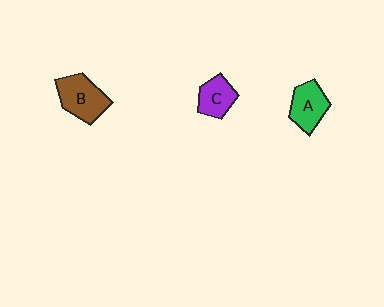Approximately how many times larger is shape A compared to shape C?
Approximately 1.2 times.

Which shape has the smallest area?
Shape C (purple).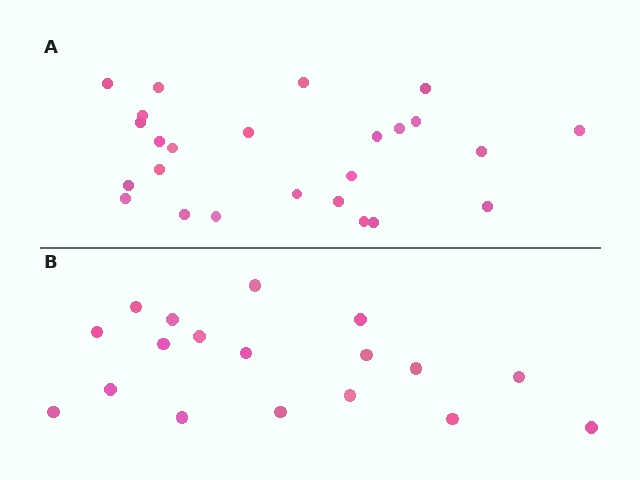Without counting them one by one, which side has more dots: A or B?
Region A (the top region) has more dots.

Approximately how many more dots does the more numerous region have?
Region A has roughly 8 or so more dots than region B.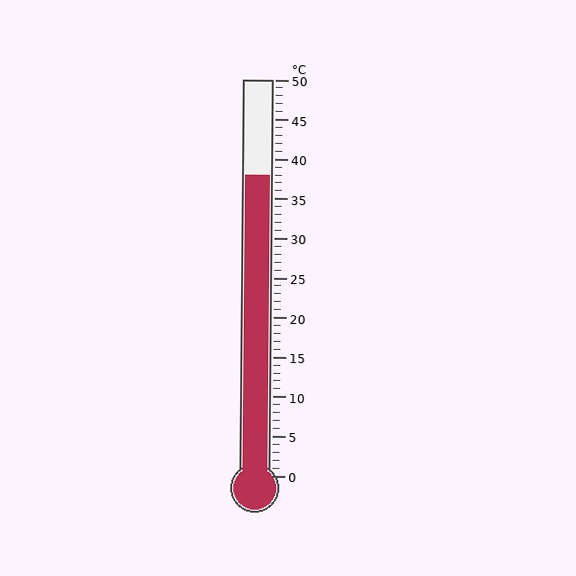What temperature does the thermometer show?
The thermometer shows approximately 38°C.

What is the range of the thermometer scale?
The thermometer scale ranges from 0°C to 50°C.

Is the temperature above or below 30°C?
The temperature is above 30°C.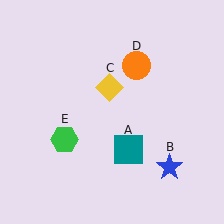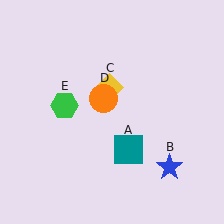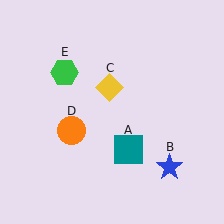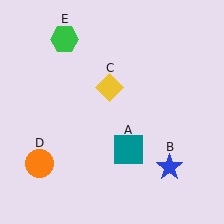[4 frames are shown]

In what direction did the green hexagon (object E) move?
The green hexagon (object E) moved up.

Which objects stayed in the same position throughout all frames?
Teal square (object A) and blue star (object B) and yellow diamond (object C) remained stationary.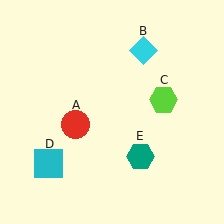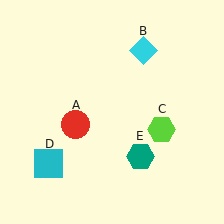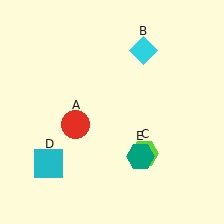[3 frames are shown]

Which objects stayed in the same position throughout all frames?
Red circle (object A) and cyan diamond (object B) and cyan square (object D) and teal hexagon (object E) remained stationary.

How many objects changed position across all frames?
1 object changed position: lime hexagon (object C).